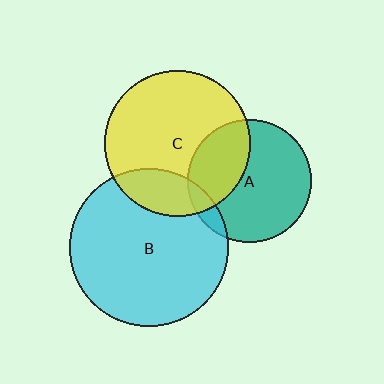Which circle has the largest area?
Circle B (cyan).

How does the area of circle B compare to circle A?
Approximately 1.7 times.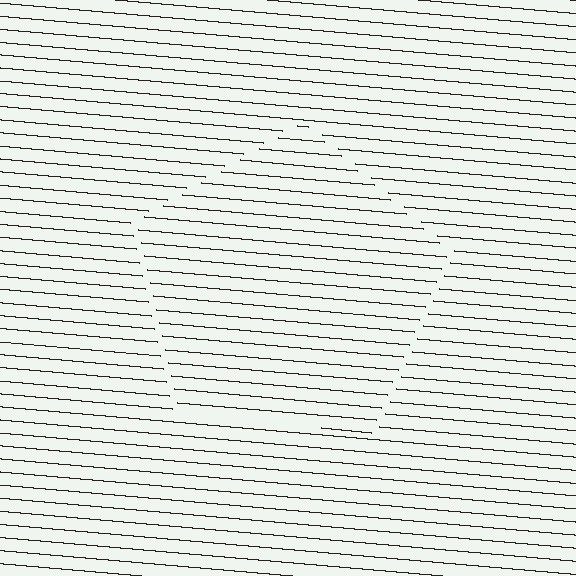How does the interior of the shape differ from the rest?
The interior of the shape contains the same grating, shifted by half a period — the contour is defined by the phase discontinuity where line-ends from the inner and outer gratings abut.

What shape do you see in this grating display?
An illusory pentagon. The interior of the shape contains the same grating, shifted by half a period — the contour is defined by the phase discontinuity where line-ends from the inner and outer gratings abut.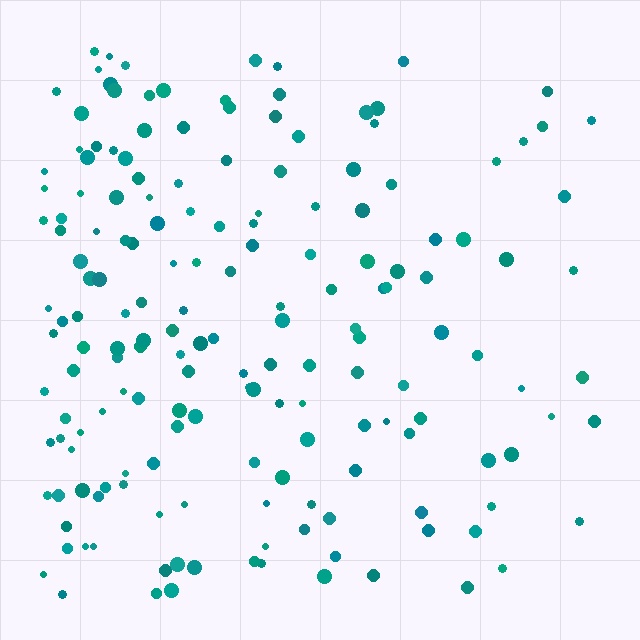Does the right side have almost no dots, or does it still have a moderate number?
Still a moderate number, just noticeably fewer than the left.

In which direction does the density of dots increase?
From right to left, with the left side densest.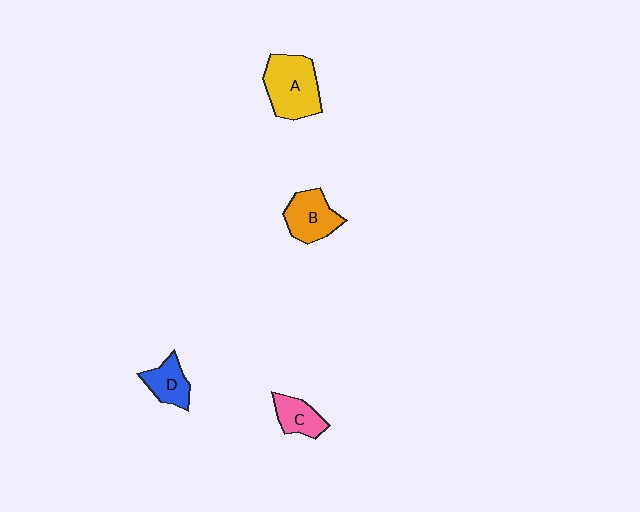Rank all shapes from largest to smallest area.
From largest to smallest: A (yellow), B (orange), D (blue), C (pink).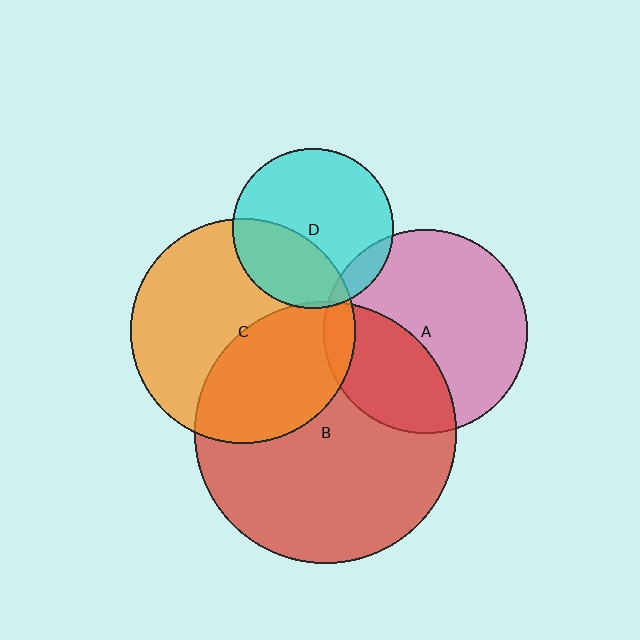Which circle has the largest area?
Circle B (red).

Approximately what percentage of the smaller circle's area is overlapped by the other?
Approximately 10%.